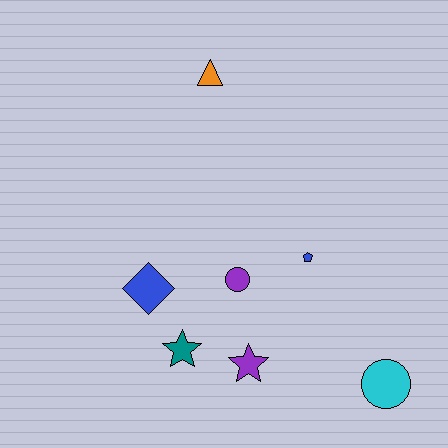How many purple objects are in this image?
There are 2 purple objects.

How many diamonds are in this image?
There is 1 diamond.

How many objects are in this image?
There are 7 objects.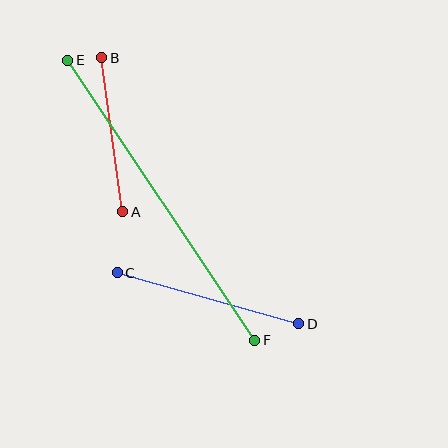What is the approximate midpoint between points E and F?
The midpoint is at approximately (161, 200) pixels.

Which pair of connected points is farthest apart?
Points E and F are farthest apart.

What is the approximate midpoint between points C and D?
The midpoint is at approximately (208, 298) pixels.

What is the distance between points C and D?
The distance is approximately 188 pixels.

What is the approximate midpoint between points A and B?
The midpoint is at approximately (112, 135) pixels.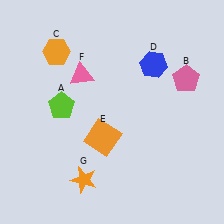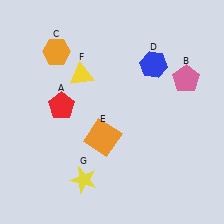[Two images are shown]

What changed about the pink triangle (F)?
In Image 1, F is pink. In Image 2, it changed to yellow.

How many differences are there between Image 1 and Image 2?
There are 3 differences between the two images.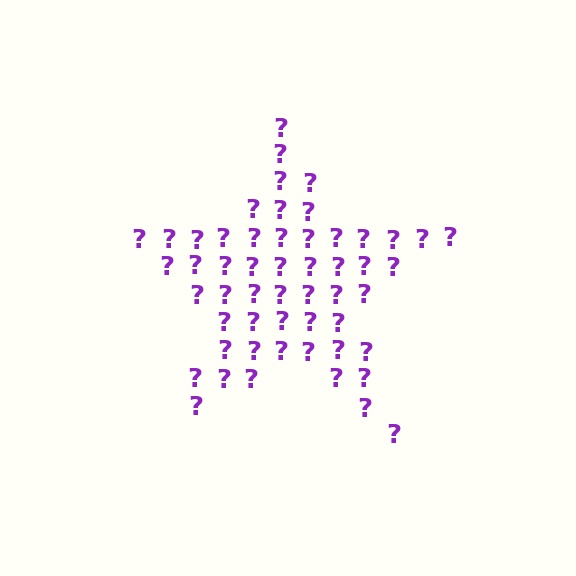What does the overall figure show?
The overall figure shows a star.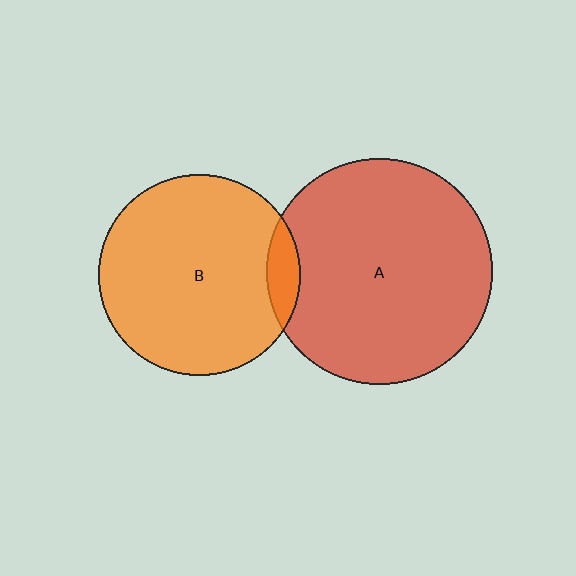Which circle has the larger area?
Circle A (red).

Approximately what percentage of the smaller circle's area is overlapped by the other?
Approximately 10%.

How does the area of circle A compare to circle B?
Approximately 1.3 times.